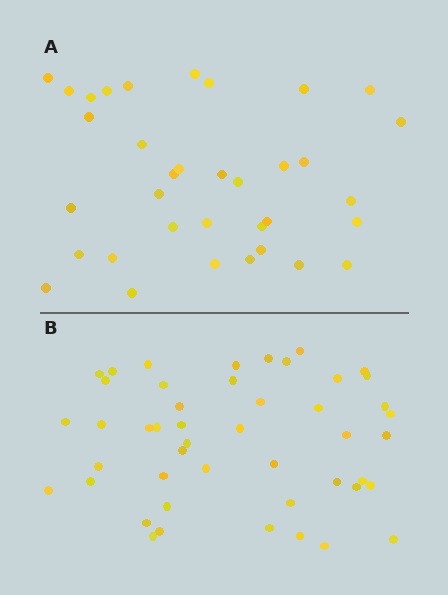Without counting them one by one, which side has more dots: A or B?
Region B (the bottom region) has more dots.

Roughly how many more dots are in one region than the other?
Region B has roughly 12 or so more dots than region A.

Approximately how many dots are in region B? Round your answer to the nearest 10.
About 50 dots. (The exact count is 47, which rounds to 50.)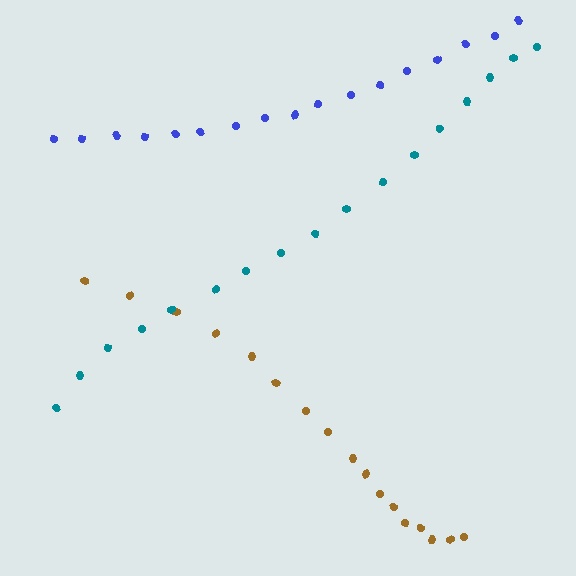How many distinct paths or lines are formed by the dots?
There are 3 distinct paths.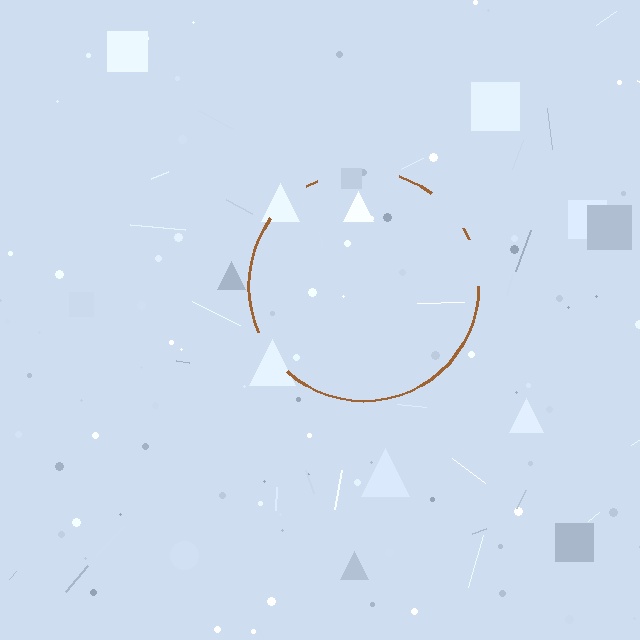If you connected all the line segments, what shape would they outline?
They would outline a circle.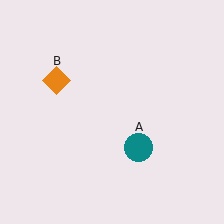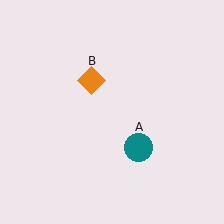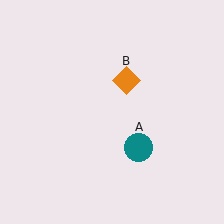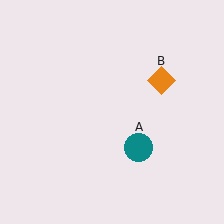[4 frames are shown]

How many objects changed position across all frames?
1 object changed position: orange diamond (object B).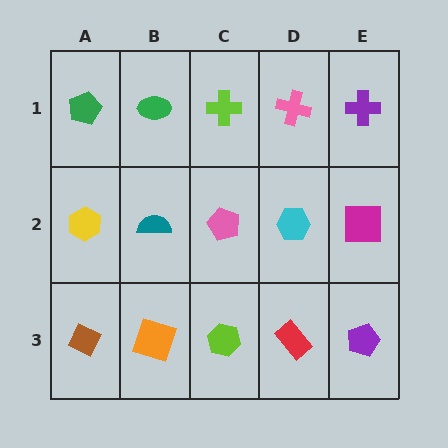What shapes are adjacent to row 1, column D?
A cyan hexagon (row 2, column D), a lime cross (row 1, column C), a purple cross (row 1, column E).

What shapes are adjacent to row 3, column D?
A cyan hexagon (row 2, column D), a lime hexagon (row 3, column C), a purple pentagon (row 3, column E).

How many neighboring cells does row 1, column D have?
3.